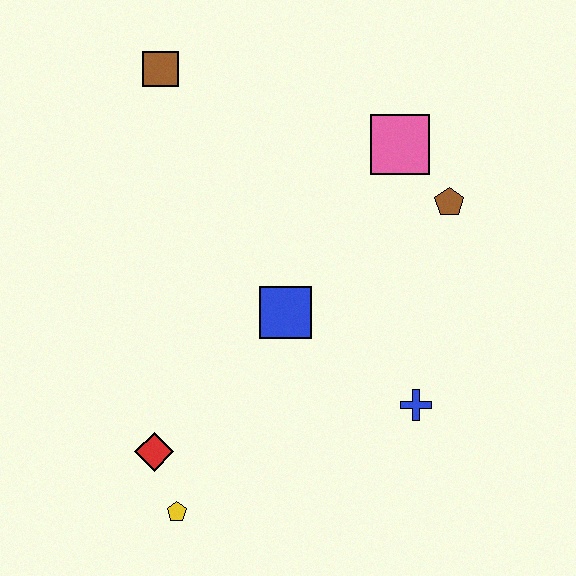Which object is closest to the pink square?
The brown pentagon is closest to the pink square.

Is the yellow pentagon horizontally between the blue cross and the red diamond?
Yes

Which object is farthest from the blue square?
The brown square is farthest from the blue square.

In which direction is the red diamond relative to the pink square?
The red diamond is below the pink square.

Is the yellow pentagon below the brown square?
Yes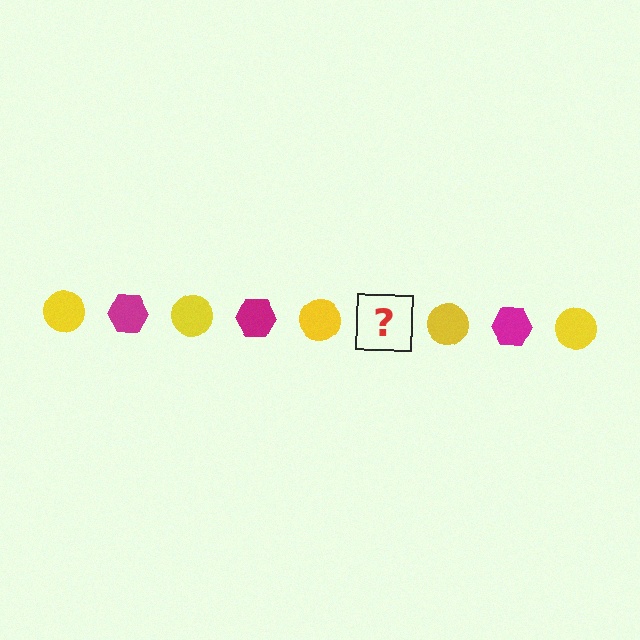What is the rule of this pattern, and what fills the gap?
The rule is that the pattern alternates between yellow circle and magenta hexagon. The gap should be filled with a magenta hexagon.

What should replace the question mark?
The question mark should be replaced with a magenta hexagon.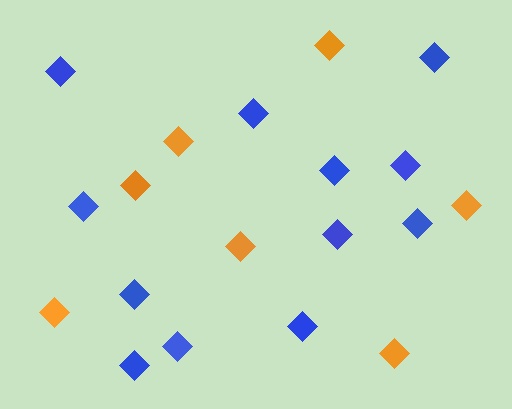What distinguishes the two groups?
There are 2 groups: one group of blue diamonds (12) and one group of orange diamonds (7).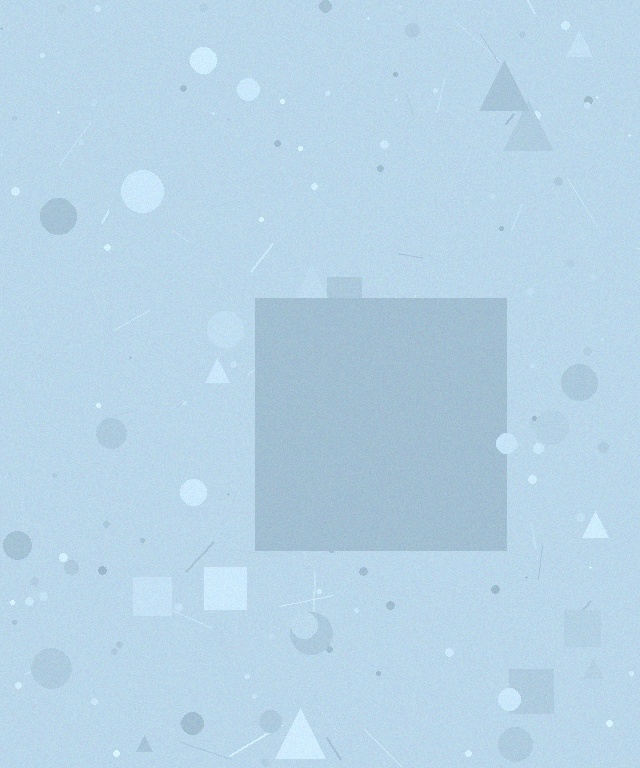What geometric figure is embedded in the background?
A square is embedded in the background.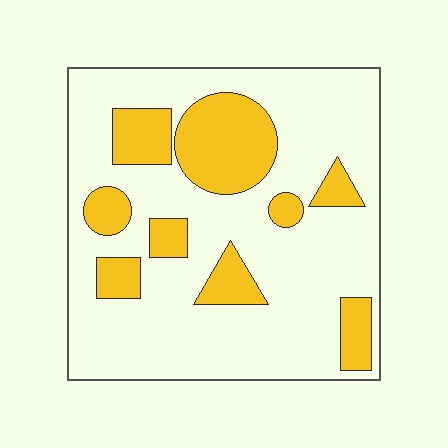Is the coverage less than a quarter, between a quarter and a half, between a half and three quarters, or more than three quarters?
Less than a quarter.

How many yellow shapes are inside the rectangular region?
9.